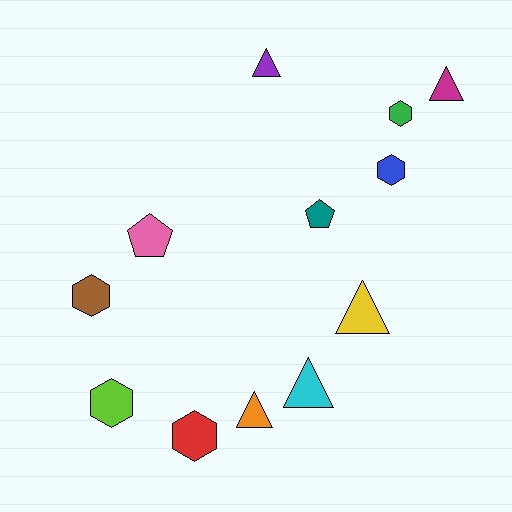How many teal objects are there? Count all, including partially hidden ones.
There is 1 teal object.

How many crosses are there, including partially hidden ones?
There are no crosses.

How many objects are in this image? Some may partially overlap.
There are 12 objects.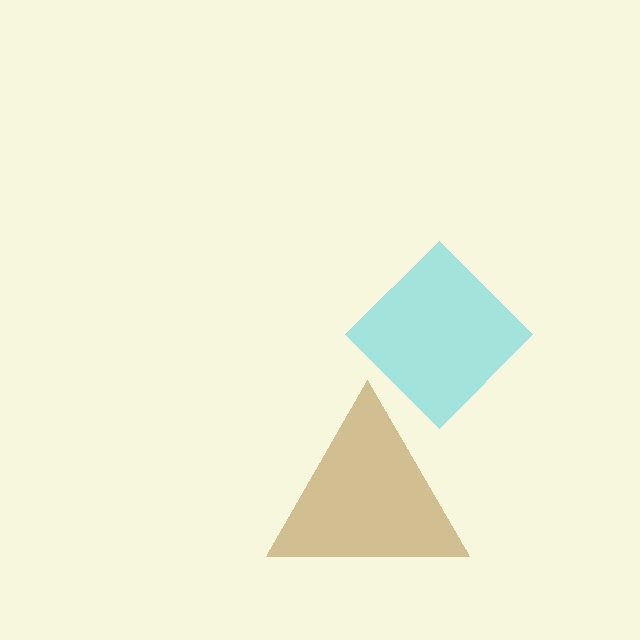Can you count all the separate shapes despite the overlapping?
Yes, there are 2 separate shapes.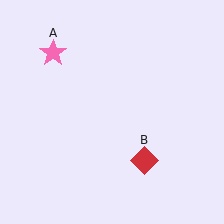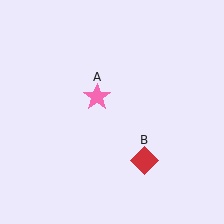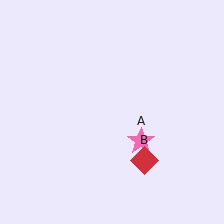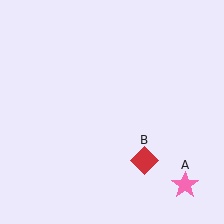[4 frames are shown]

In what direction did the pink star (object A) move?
The pink star (object A) moved down and to the right.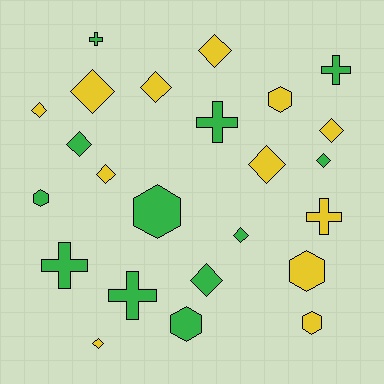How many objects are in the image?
There are 24 objects.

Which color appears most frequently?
Green, with 12 objects.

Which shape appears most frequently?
Diamond, with 12 objects.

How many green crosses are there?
There are 5 green crosses.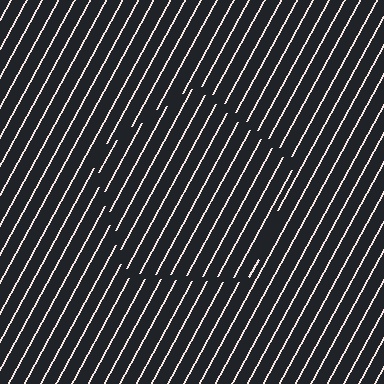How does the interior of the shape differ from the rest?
The interior of the shape contains the same grating, shifted by half a period — the contour is defined by the phase discontinuity where line-ends from the inner and outer gratings abut.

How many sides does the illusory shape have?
5 sides — the line-ends trace a pentagon.